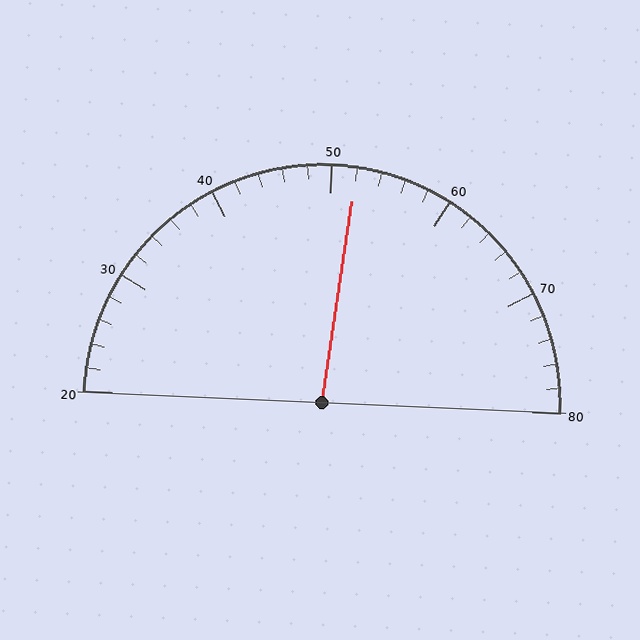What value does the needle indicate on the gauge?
The needle indicates approximately 52.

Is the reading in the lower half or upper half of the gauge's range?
The reading is in the upper half of the range (20 to 80).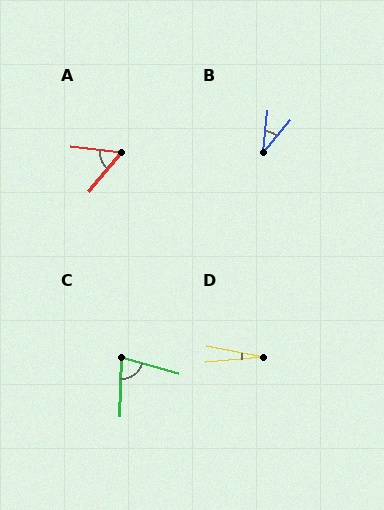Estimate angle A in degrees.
Approximately 56 degrees.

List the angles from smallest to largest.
D (17°), B (34°), A (56°), C (76°).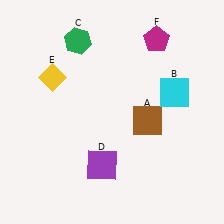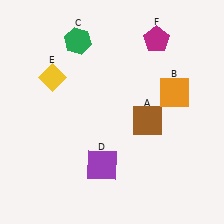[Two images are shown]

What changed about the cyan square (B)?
In Image 1, B is cyan. In Image 2, it changed to orange.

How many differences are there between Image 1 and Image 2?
There is 1 difference between the two images.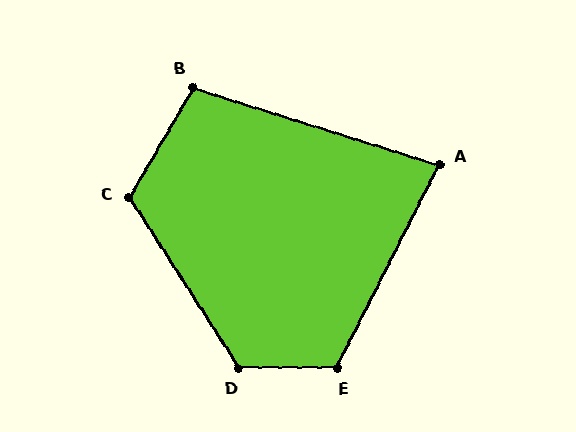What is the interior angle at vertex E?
Approximately 116 degrees (obtuse).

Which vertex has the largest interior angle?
D, at approximately 123 degrees.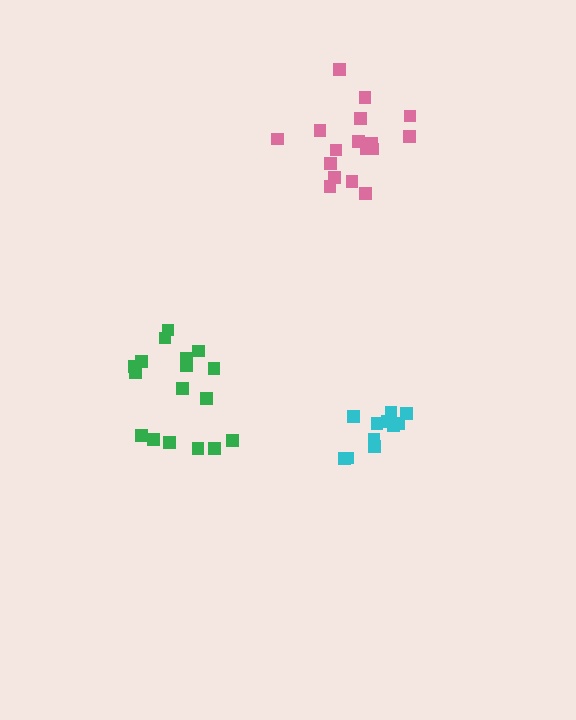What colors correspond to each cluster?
The clusters are colored: green, cyan, pink.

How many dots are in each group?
Group 1: 17 dots, Group 2: 11 dots, Group 3: 17 dots (45 total).